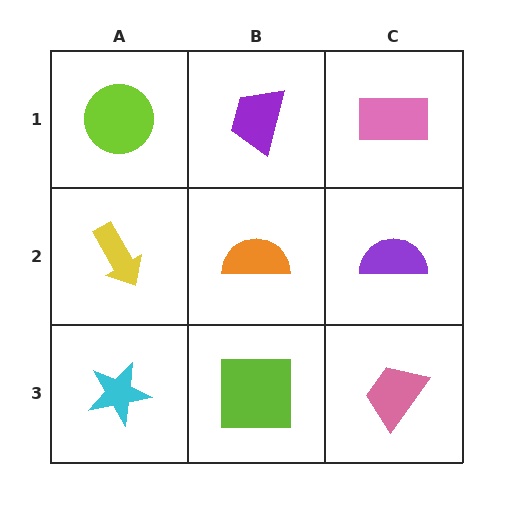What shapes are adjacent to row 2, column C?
A pink rectangle (row 1, column C), a pink trapezoid (row 3, column C), an orange semicircle (row 2, column B).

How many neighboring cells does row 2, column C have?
3.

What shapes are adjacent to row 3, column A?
A yellow arrow (row 2, column A), a lime square (row 3, column B).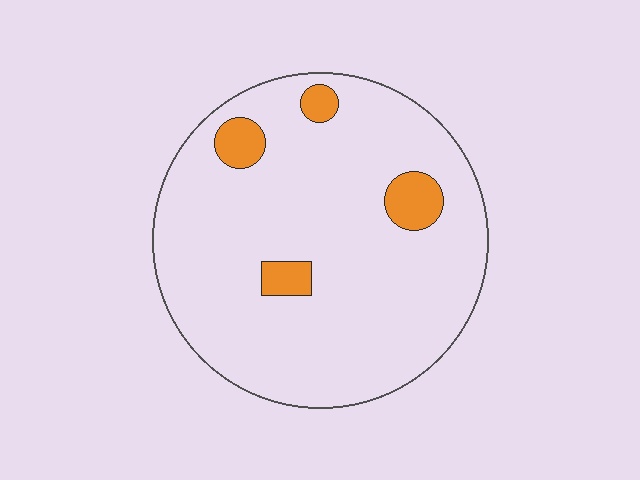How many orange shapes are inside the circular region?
4.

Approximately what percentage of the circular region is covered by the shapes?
Approximately 10%.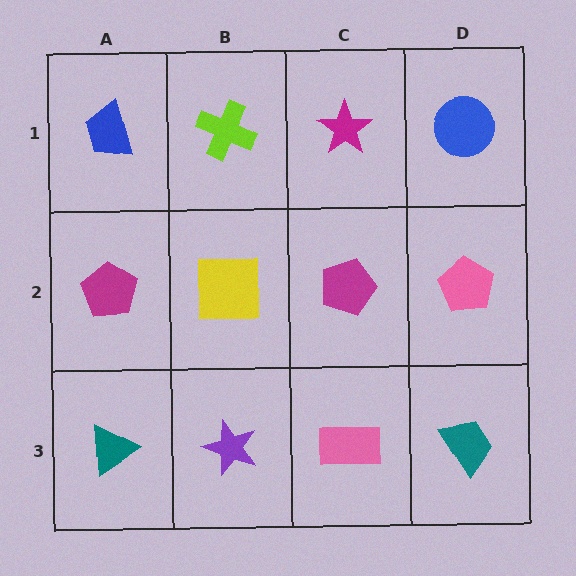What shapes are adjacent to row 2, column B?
A lime cross (row 1, column B), a purple star (row 3, column B), a magenta pentagon (row 2, column A), a magenta pentagon (row 2, column C).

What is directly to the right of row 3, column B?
A pink rectangle.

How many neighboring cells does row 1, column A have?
2.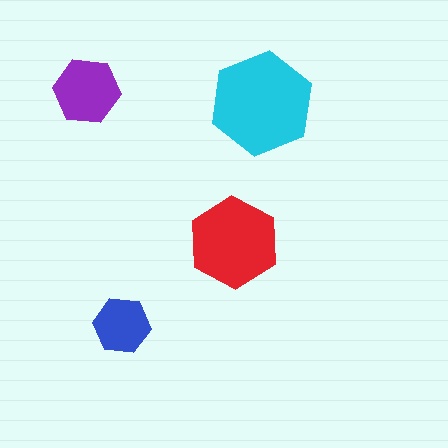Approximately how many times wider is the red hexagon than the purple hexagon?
About 1.5 times wider.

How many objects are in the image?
There are 4 objects in the image.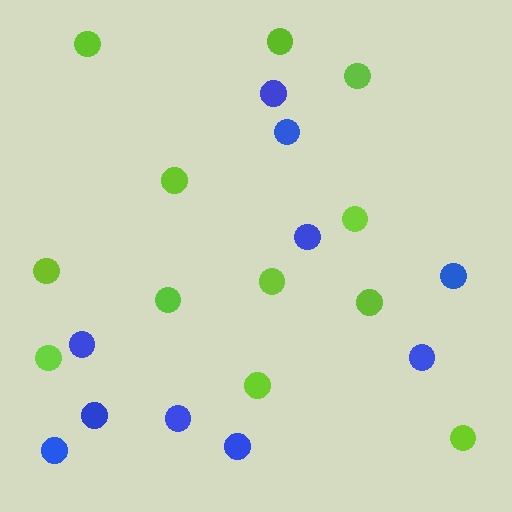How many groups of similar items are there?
There are 2 groups: one group of blue circles (10) and one group of lime circles (12).